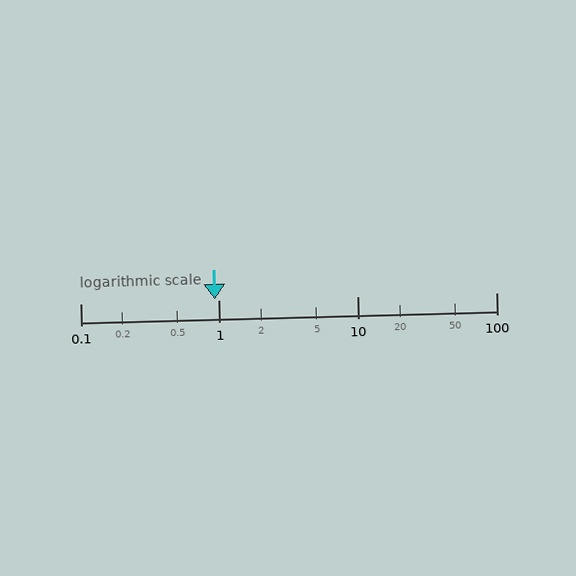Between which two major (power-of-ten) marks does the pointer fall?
The pointer is between 0.1 and 1.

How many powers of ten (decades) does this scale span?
The scale spans 3 decades, from 0.1 to 100.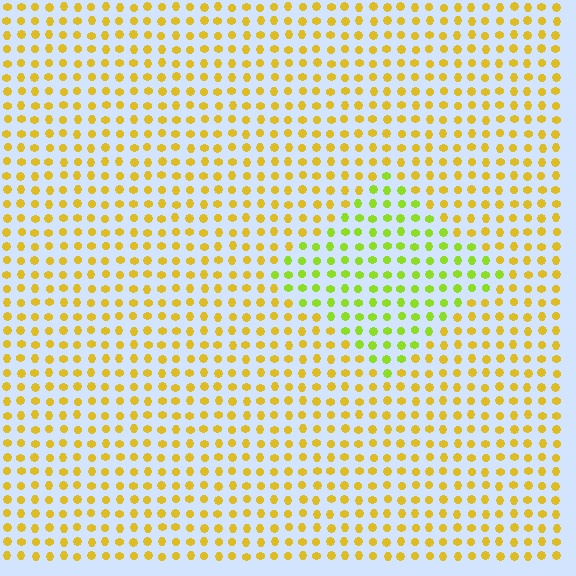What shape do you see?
I see a diamond.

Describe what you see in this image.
The image is filled with small yellow elements in a uniform arrangement. A diamond-shaped region is visible where the elements are tinted to a slightly different hue, forming a subtle color boundary.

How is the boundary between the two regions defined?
The boundary is defined purely by a slight shift in hue (about 37 degrees). Spacing, size, and orientation are identical on both sides.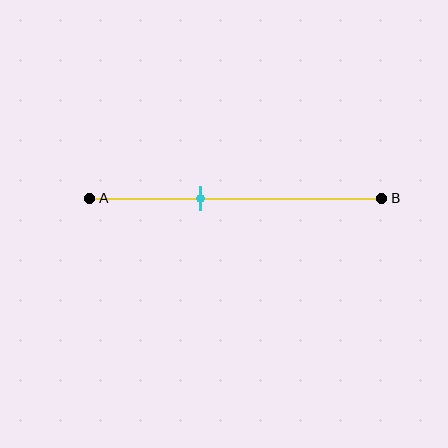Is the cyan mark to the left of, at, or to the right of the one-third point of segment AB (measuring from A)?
The cyan mark is to the right of the one-third point of segment AB.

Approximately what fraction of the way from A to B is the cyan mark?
The cyan mark is approximately 40% of the way from A to B.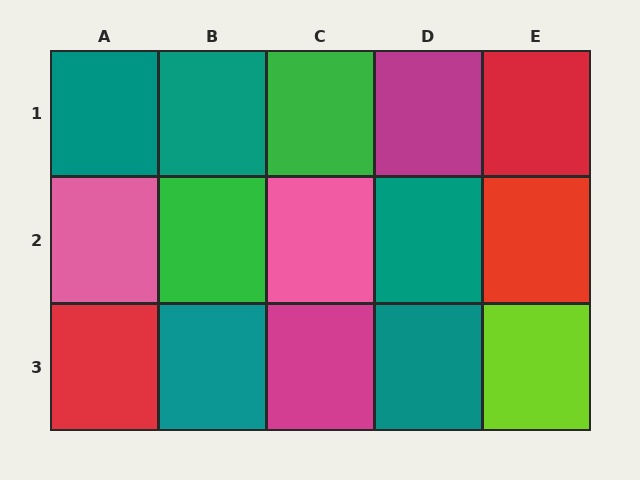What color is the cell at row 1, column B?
Teal.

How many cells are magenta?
2 cells are magenta.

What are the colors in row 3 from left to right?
Red, teal, magenta, teal, lime.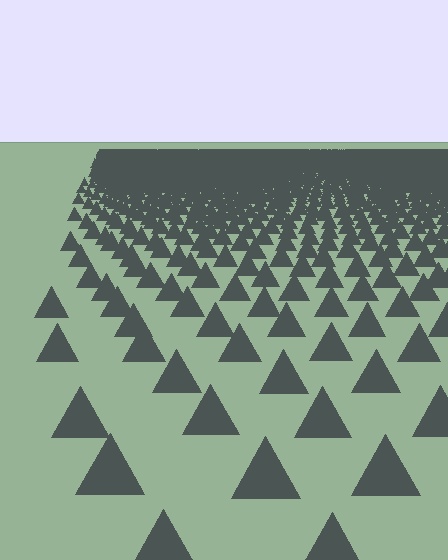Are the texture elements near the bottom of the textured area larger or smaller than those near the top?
Larger. Near the bottom, elements are closer to the viewer and appear at a bigger on-screen size.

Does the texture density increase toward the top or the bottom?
Density increases toward the top.